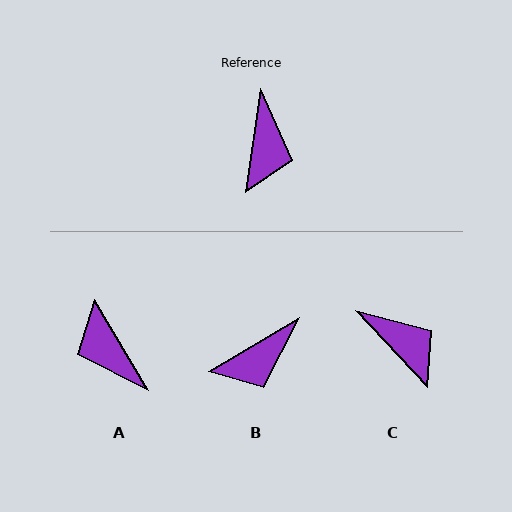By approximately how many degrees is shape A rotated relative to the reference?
Approximately 141 degrees clockwise.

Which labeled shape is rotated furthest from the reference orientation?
A, about 141 degrees away.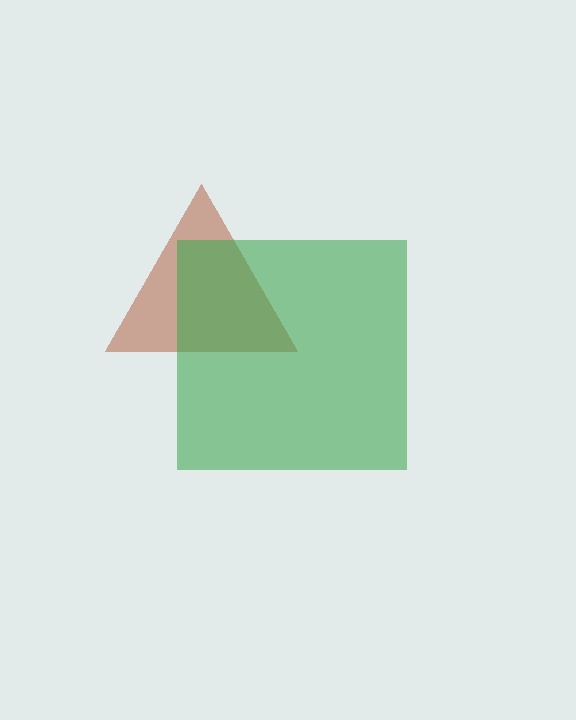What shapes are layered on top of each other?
The layered shapes are: a brown triangle, a green square.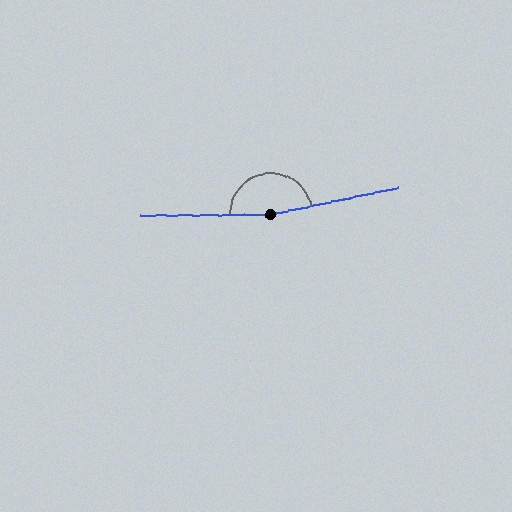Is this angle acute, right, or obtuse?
It is obtuse.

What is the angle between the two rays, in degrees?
Approximately 169 degrees.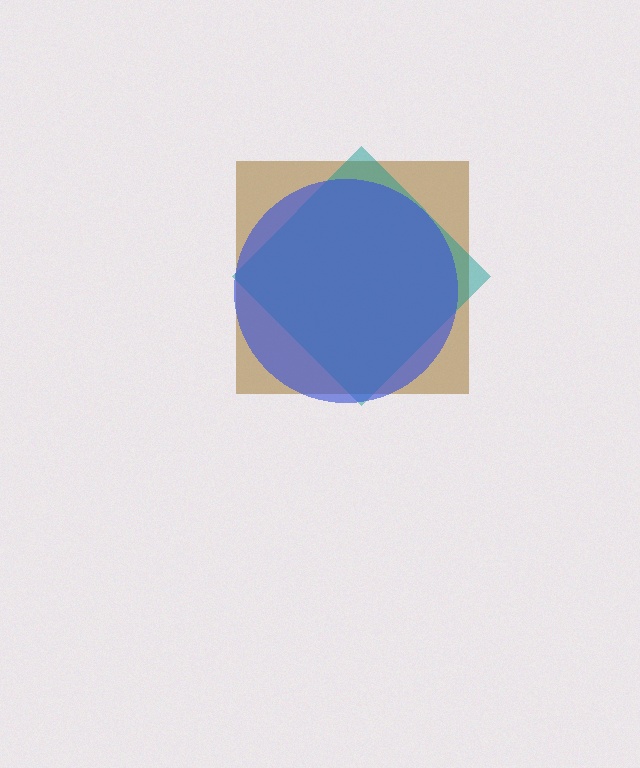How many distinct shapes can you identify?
There are 3 distinct shapes: a brown square, a teal diamond, a blue circle.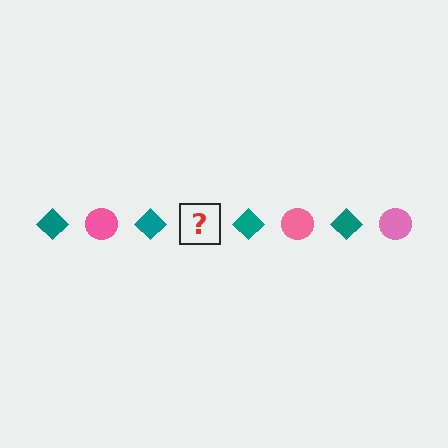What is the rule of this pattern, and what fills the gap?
The rule is that the pattern alternates between teal diamond and pink circle. The gap should be filled with a pink circle.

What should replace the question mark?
The question mark should be replaced with a pink circle.